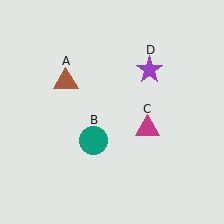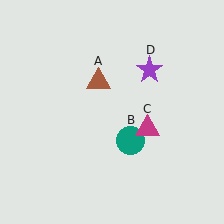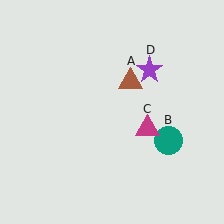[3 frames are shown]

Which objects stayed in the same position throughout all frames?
Magenta triangle (object C) and purple star (object D) remained stationary.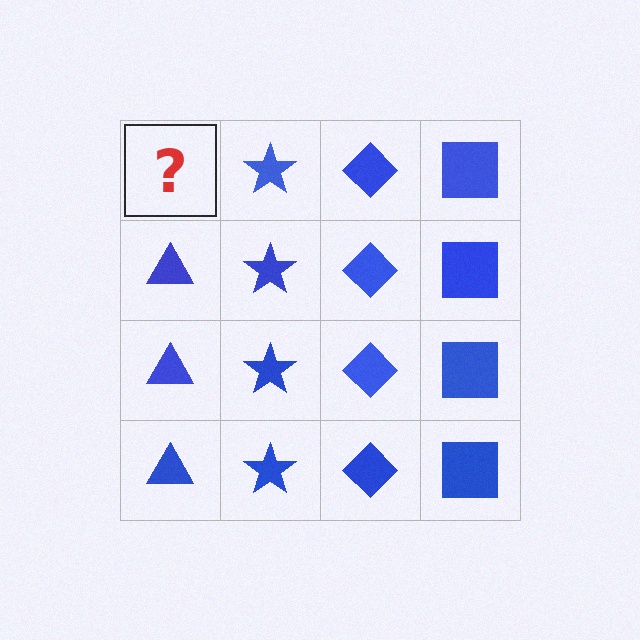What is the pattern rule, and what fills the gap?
The rule is that each column has a consistent shape. The gap should be filled with a blue triangle.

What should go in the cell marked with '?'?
The missing cell should contain a blue triangle.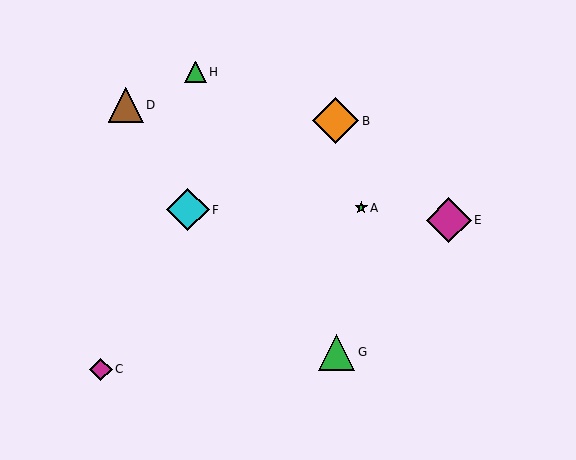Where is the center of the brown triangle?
The center of the brown triangle is at (126, 105).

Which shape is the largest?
The orange diamond (labeled B) is the largest.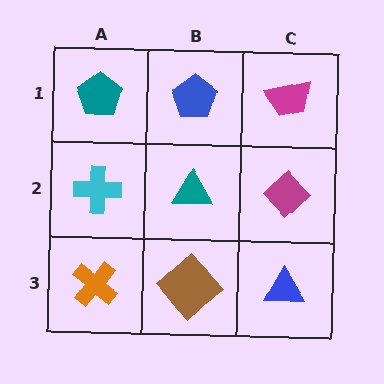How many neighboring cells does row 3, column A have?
2.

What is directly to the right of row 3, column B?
A blue triangle.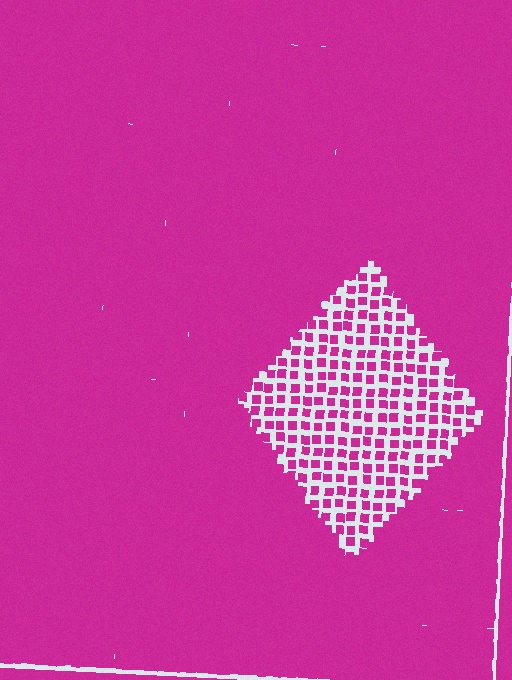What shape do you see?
I see a diamond.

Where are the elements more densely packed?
The elements are more densely packed outside the diamond boundary.